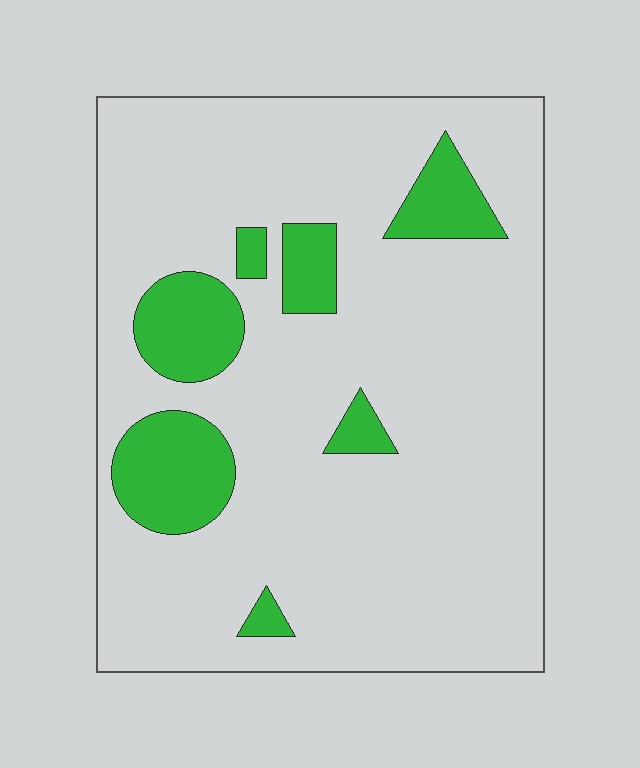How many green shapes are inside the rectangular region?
7.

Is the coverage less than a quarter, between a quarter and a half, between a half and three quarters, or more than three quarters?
Less than a quarter.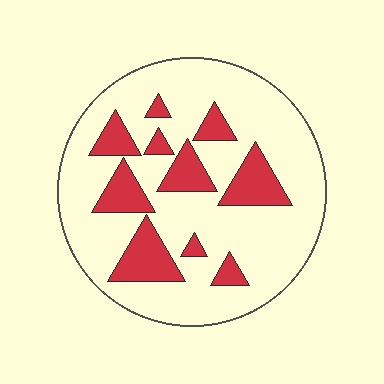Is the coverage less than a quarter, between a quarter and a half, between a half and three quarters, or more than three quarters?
Less than a quarter.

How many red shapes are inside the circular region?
10.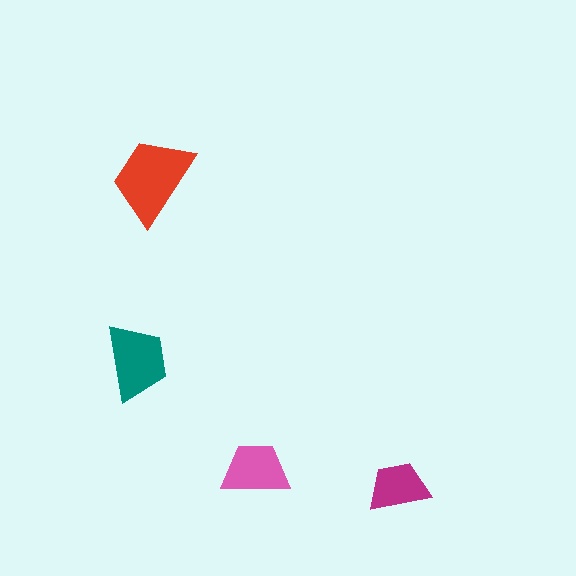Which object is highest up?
The red trapezoid is topmost.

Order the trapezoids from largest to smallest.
the red one, the teal one, the pink one, the magenta one.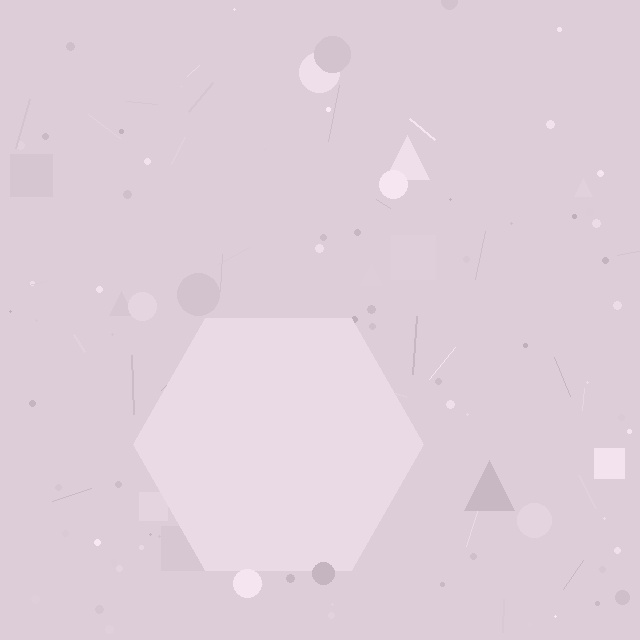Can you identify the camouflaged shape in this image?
The camouflaged shape is a hexagon.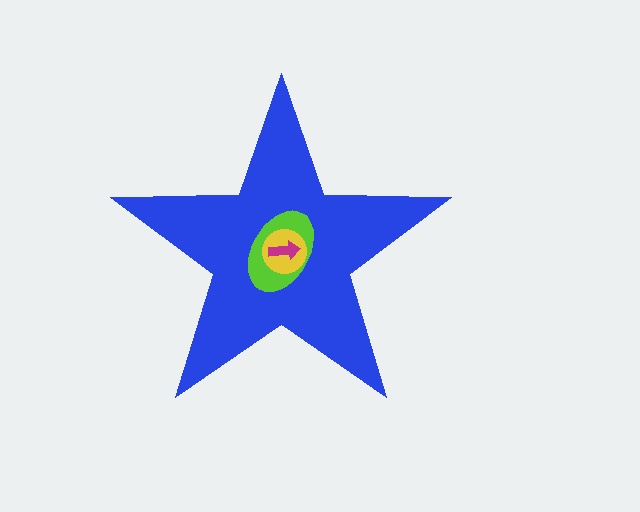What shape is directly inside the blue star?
The lime ellipse.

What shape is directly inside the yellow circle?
The magenta arrow.